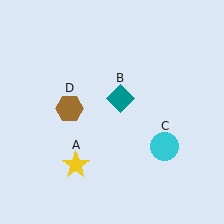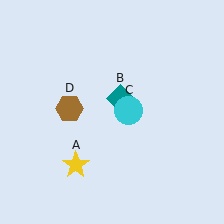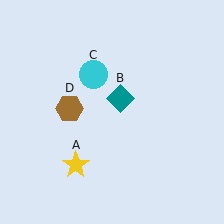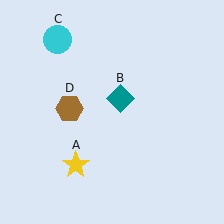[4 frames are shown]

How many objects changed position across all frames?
1 object changed position: cyan circle (object C).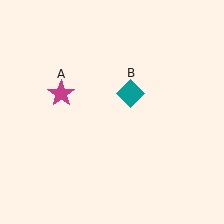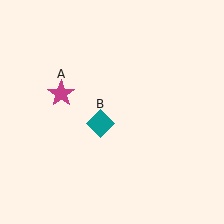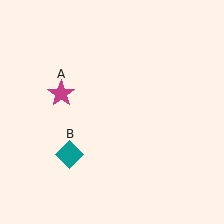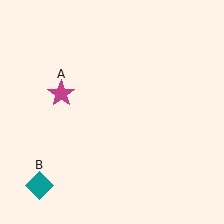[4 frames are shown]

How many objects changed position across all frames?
1 object changed position: teal diamond (object B).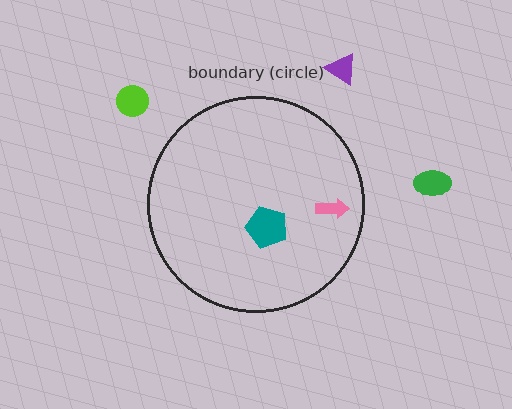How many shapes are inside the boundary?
2 inside, 3 outside.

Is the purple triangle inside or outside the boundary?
Outside.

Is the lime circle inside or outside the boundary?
Outside.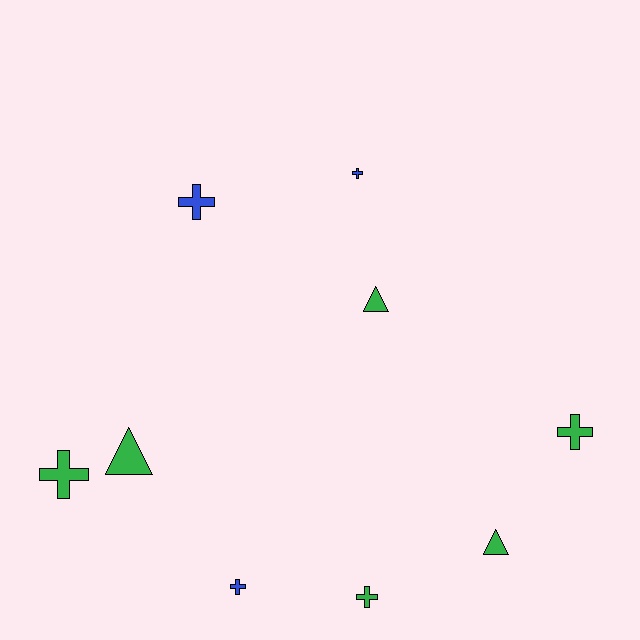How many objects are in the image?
There are 9 objects.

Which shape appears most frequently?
Cross, with 6 objects.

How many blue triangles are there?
There are no blue triangles.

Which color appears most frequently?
Green, with 6 objects.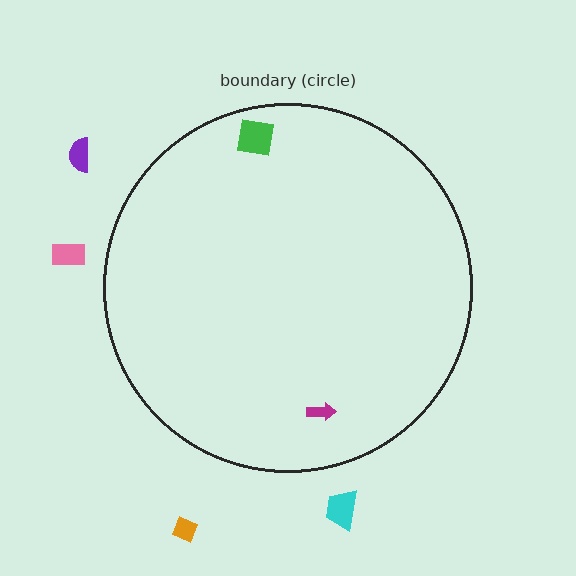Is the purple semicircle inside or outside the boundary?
Outside.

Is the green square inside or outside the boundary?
Inside.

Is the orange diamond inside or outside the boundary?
Outside.